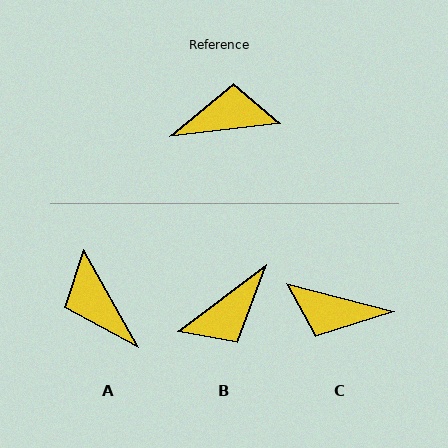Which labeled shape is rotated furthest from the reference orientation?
C, about 159 degrees away.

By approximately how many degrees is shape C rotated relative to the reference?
Approximately 159 degrees counter-clockwise.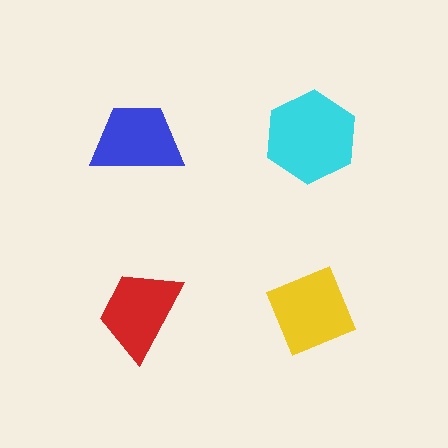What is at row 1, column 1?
A blue trapezoid.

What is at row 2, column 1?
A red trapezoid.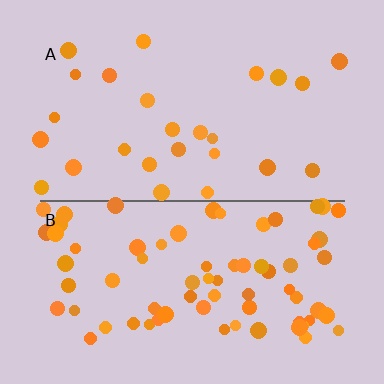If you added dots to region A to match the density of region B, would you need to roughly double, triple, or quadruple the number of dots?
Approximately triple.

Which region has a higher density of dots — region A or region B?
B (the bottom).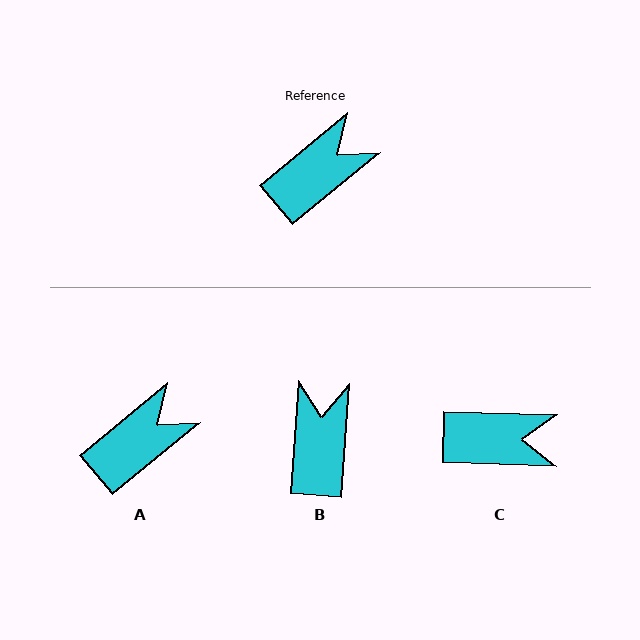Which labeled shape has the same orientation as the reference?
A.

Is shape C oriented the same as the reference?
No, it is off by about 41 degrees.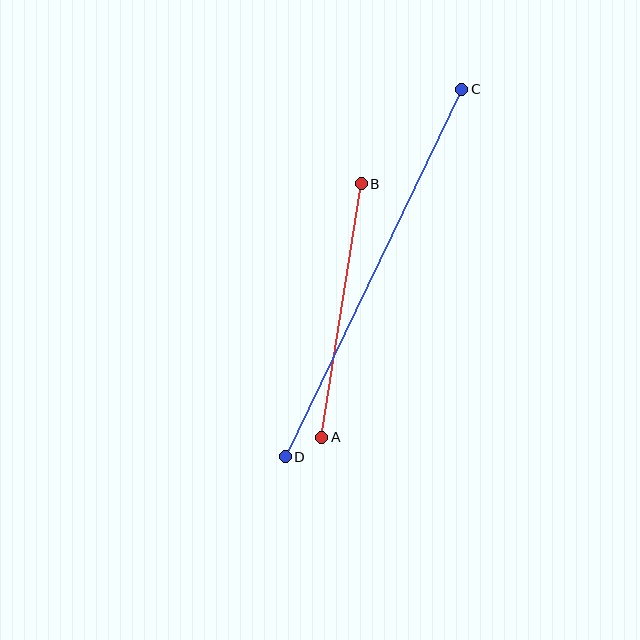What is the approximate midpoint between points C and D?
The midpoint is at approximately (373, 273) pixels.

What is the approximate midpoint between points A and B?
The midpoint is at approximately (341, 311) pixels.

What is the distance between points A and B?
The distance is approximately 257 pixels.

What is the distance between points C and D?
The distance is approximately 408 pixels.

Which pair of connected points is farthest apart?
Points C and D are farthest apart.